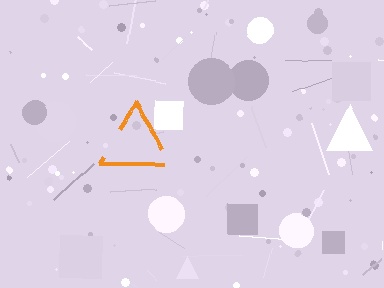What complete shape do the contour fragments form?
The contour fragments form a triangle.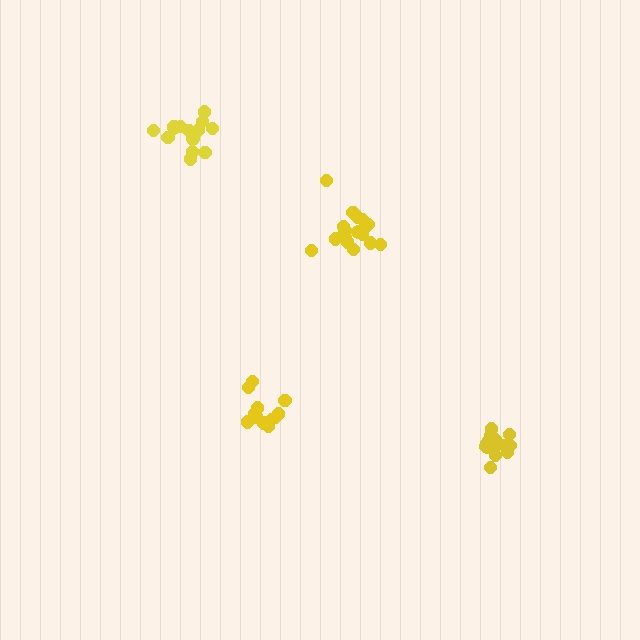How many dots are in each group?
Group 1: 15 dots, Group 2: 17 dots, Group 3: 17 dots, Group 4: 13 dots (62 total).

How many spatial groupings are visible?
There are 4 spatial groupings.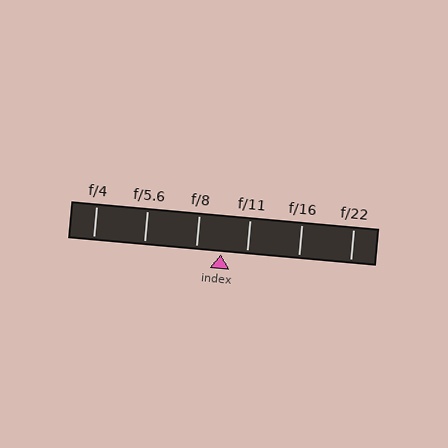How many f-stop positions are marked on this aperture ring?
There are 6 f-stop positions marked.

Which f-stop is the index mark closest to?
The index mark is closest to f/8.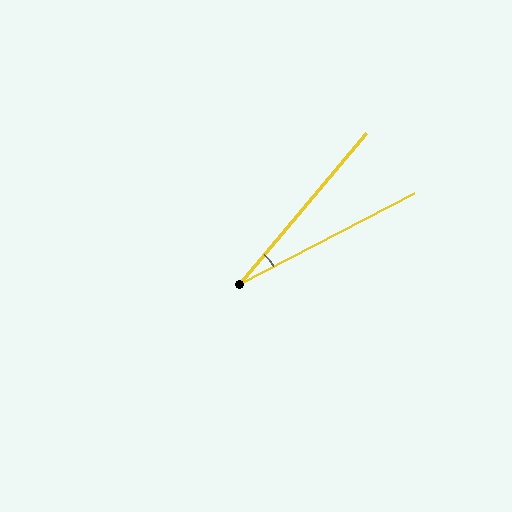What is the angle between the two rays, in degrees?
Approximately 22 degrees.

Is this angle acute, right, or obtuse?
It is acute.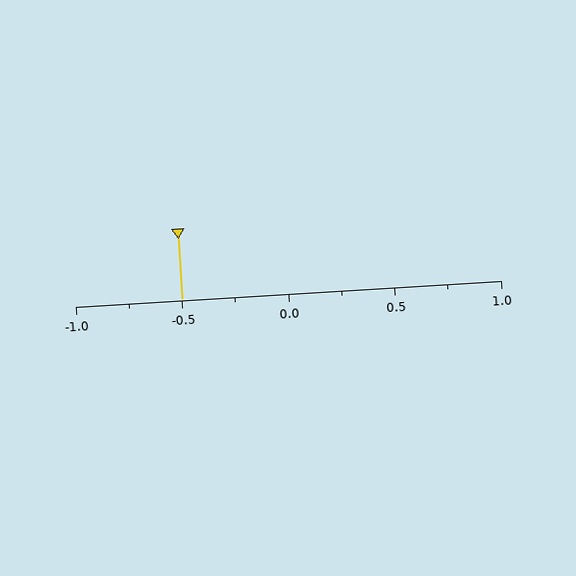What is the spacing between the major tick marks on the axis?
The major ticks are spaced 0.5 apart.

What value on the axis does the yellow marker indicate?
The marker indicates approximately -0.5.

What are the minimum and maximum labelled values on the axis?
The axis runs from -1.0 to 1.0.